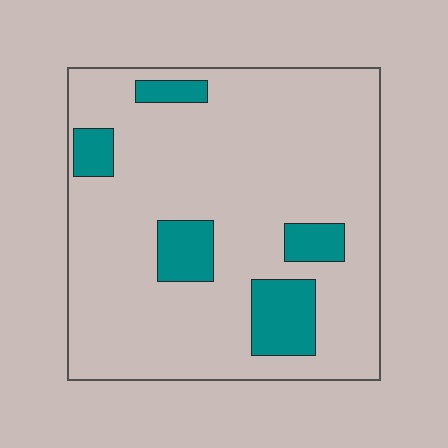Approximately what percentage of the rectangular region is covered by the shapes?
Approximately 15%.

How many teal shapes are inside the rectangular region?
5.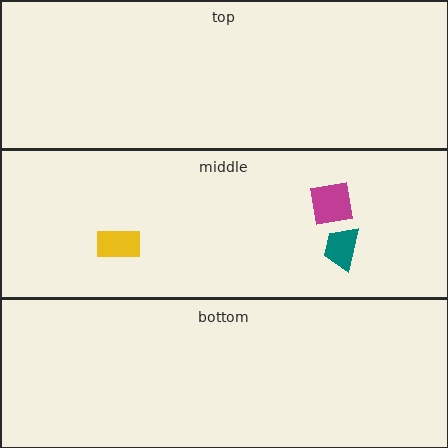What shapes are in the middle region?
The yellow rectangle, the teal trapezoid, the magenta square.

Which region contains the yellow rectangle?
The middle region.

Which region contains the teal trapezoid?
The middle region.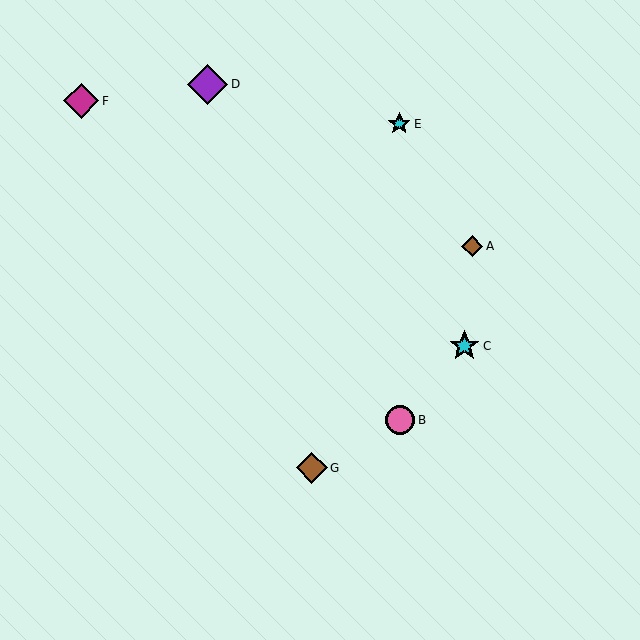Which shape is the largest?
The purple diamond (labeled D) is the largest.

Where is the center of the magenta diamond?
The center of the magenta diamond is at (81, 101).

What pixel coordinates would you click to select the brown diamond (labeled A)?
Click at (472, 246) to select the brown diamond A.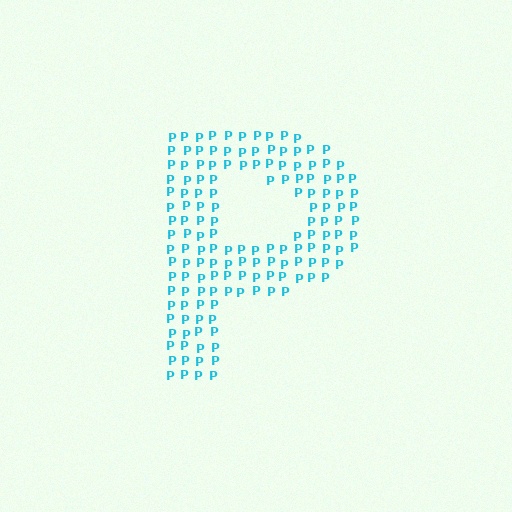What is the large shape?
The large shape is the letter P.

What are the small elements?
The small elements are letter P's.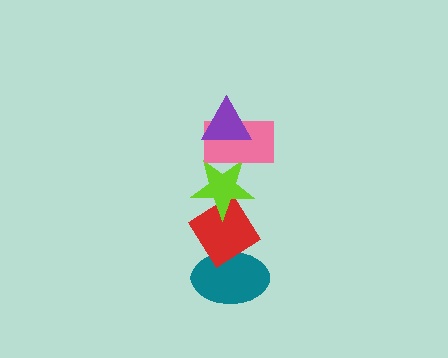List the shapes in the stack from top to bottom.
From top to bottom: the purple triangle, the pink rectangle, the lime star, the red diamond, the teal ellipse.